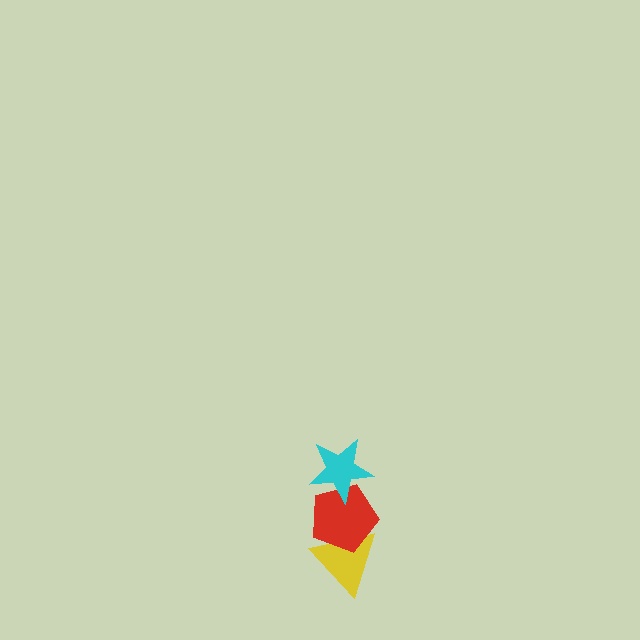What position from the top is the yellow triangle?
The yellow triangle is 3rd from the top.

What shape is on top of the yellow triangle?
The red pentagon is on top of the yellow triangle.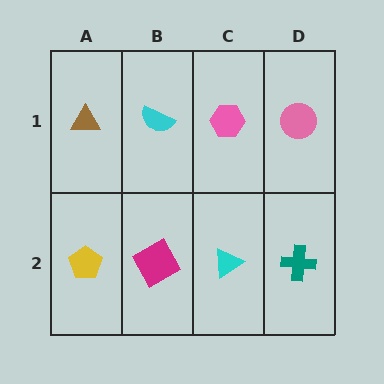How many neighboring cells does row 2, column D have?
2.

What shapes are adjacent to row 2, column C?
A pink hexagon (row 1, column C), a magenta square (row 2, column B), a teal cross (row 2, column D).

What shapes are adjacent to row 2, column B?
A cyan semicircle (row 1, column B), a yellow pentagon (row 2, column A), a cyan triangle (row 2, column C).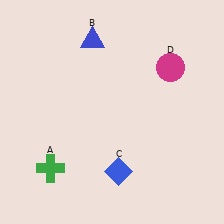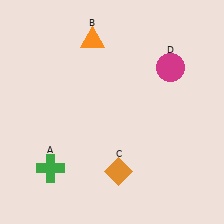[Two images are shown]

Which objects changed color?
B changed from blue to orange. C changed from blue to orange.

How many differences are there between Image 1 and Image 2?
There are 2 differences between the two images.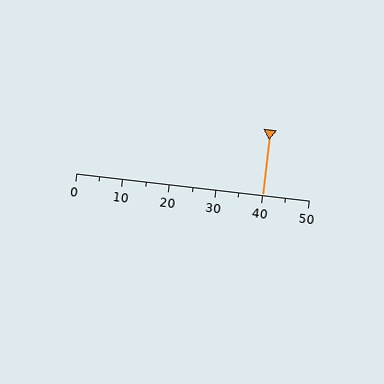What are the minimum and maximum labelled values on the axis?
The axis runs from 0 to 50.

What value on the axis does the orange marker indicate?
The marker indicates approximately 40.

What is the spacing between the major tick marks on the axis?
The major ticks are spaced 10 apart.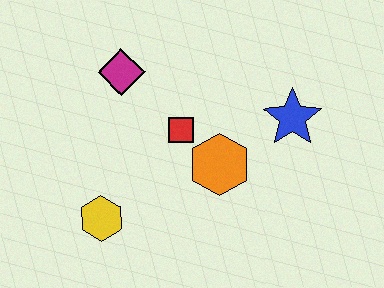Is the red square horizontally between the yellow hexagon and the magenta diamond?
No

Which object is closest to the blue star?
The orange hexagon is closest to the blue star.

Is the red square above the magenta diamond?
No